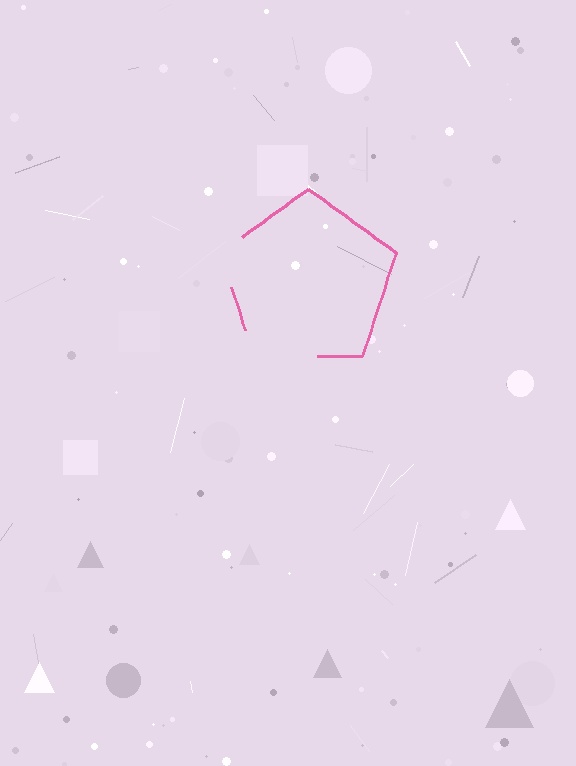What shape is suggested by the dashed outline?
The dashed outline suggests a pentagon.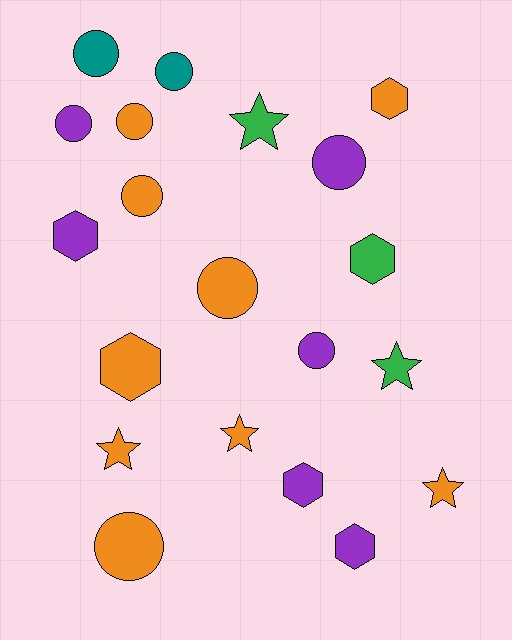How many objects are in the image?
There are 20 objects.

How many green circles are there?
There are no green circles.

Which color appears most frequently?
Orange, with 9 objects.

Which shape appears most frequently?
Circle, with 9 objects.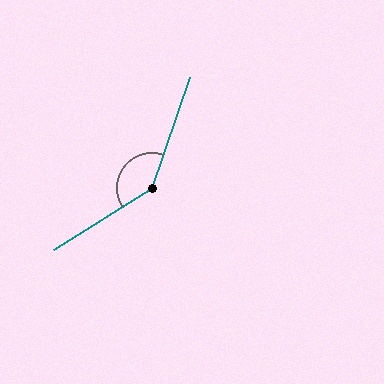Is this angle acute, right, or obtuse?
It is obtuse.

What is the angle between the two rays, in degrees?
Approximately 141 degrees.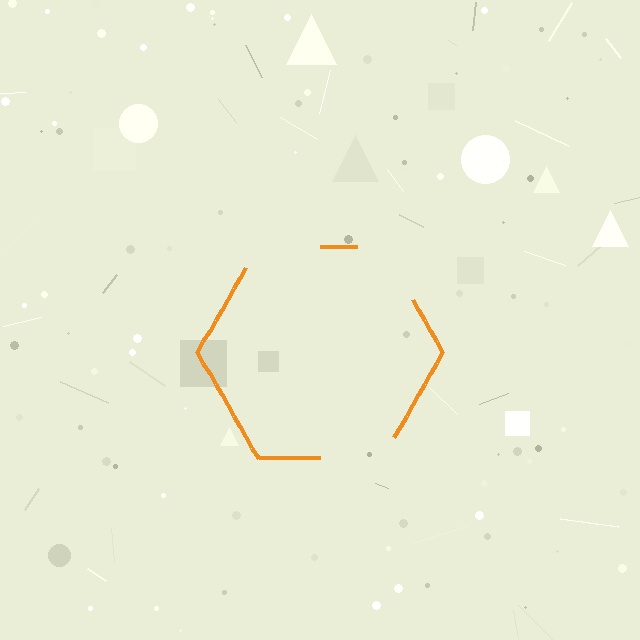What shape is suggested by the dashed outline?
The dashed outline suggests a hexagon.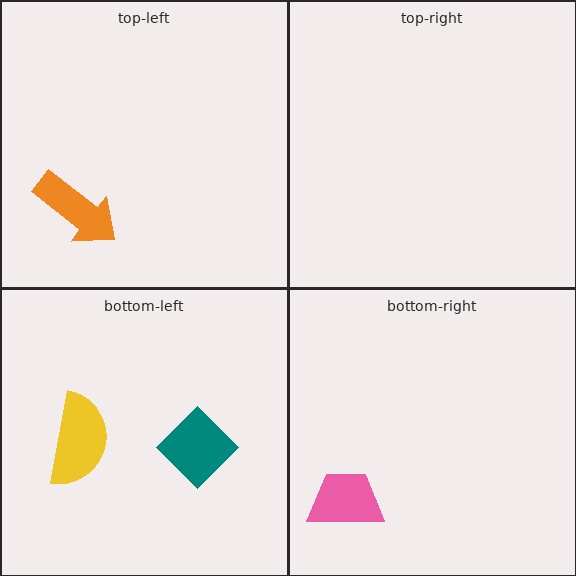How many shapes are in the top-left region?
1.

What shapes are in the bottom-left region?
The yellow semicircle, the teal diamond.